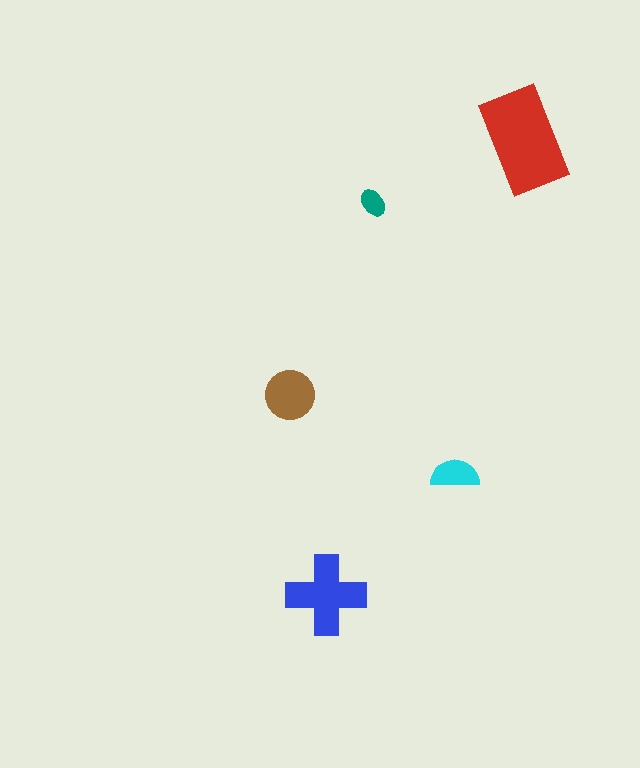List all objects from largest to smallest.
The red rectangle, the blue cross, the brown circle, the cyan semicircle, the teal ellipse.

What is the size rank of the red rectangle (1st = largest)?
1st.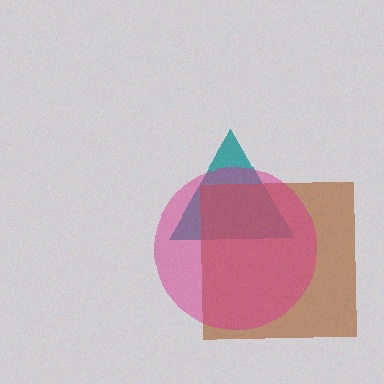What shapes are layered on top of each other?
The layered shapes are: a teal triangle, a brown square, a magenta circle.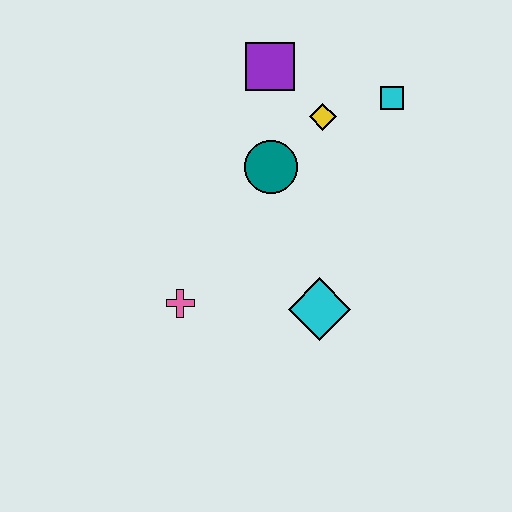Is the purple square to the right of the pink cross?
Yes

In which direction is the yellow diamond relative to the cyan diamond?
The yellow diamond is above the cyan diamond.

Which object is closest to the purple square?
The yellow diamond is closest to the purple square.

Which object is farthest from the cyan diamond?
The purple square is farthest from the cyan diamond.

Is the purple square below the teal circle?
No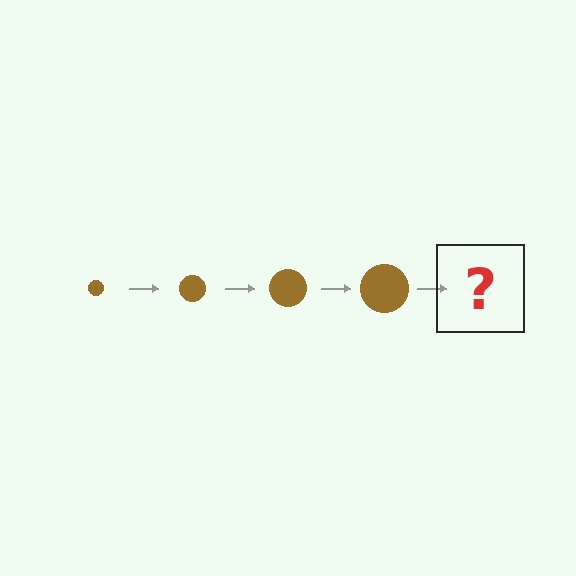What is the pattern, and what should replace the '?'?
The pattern is that the circle gets progressively larger each step. The '?' should be a brown circle, larger than the previous one.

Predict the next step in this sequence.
The next step is a brown circle, larger than the previous one.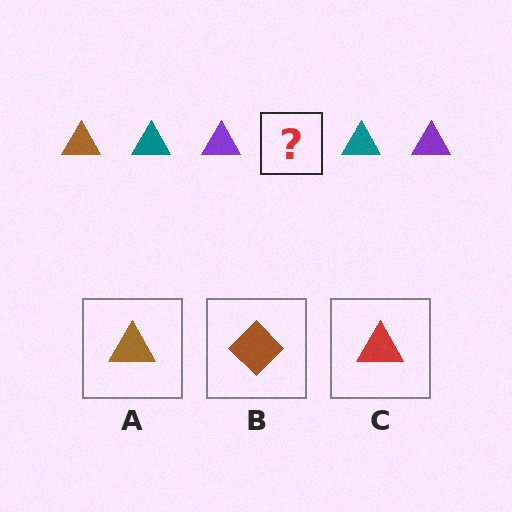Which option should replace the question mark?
Option A.